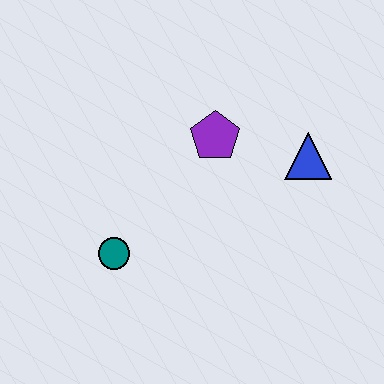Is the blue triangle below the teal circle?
No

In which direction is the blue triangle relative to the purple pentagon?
The blue triangle is to the right of the purple pentagon.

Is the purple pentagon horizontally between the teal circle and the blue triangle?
Yes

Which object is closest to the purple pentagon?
The blue triangle is closest to the purple pentagon.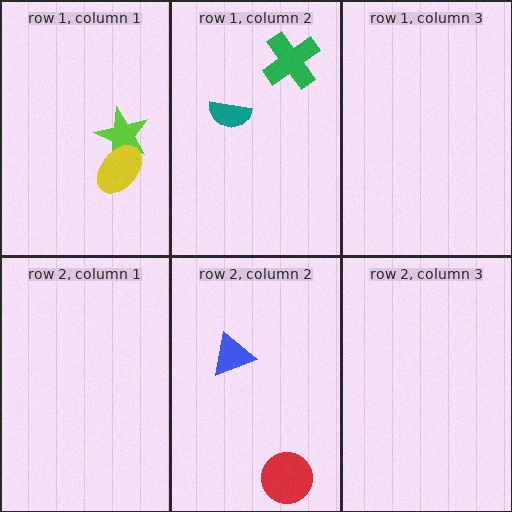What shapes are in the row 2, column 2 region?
The blue triangle, the red circle.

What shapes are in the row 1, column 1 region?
The lime star, the yellow ellipse.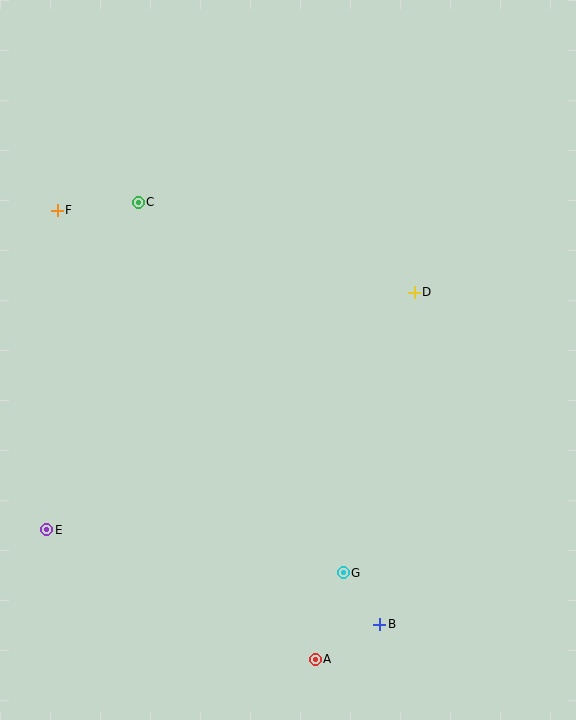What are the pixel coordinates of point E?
Point E is at (47, 530).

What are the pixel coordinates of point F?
Point F is at (57, 210).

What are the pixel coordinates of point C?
Point C is at (138, 202).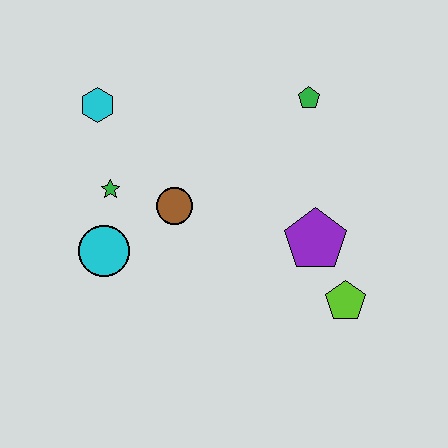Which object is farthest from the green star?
The lime pentagon is farthest from the green star.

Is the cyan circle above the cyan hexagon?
No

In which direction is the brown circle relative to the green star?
The brown circle is to the right of the green star.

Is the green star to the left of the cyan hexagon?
No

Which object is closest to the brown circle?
The green star is closest to the brown circle.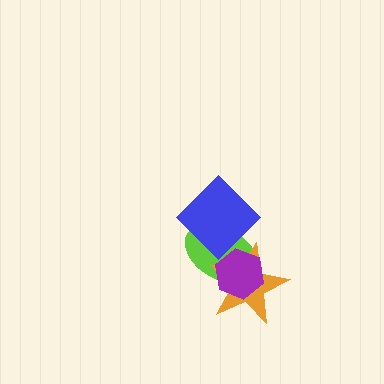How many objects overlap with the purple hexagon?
3 objects overlap with the purple hexagon.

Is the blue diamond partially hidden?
No, no other shape covers it.